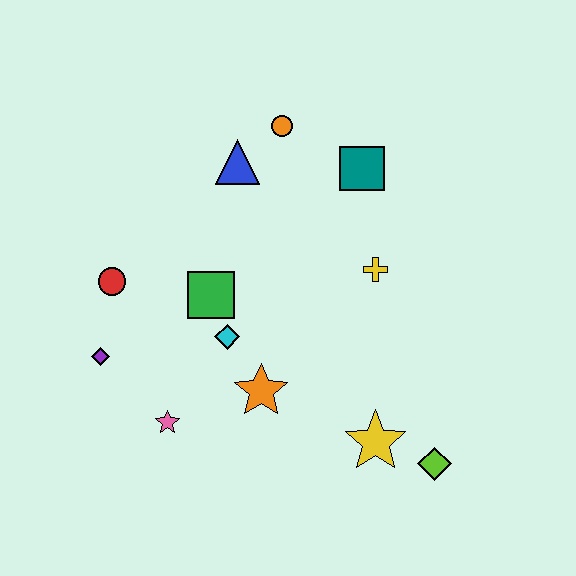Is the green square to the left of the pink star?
No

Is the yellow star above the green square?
No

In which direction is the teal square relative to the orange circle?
The teal square is to the right of the orange circle.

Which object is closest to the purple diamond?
The red circle is closest to the purple diamond.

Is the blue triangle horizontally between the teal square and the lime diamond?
No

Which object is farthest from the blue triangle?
The lime diamond is farthest from the blue triangle.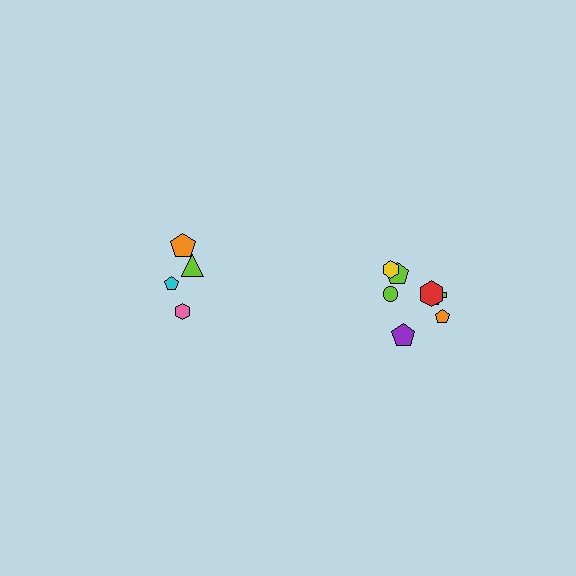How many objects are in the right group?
There are 7 objects.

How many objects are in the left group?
There are 4 objects.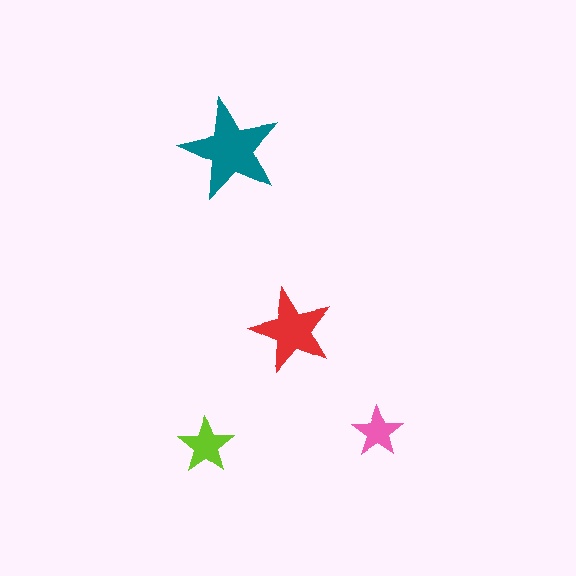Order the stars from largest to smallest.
the teal one, the red one, the lime one, the pink one.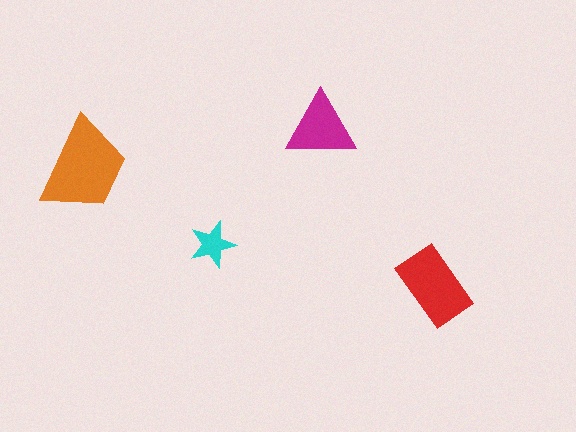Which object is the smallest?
The cyan star.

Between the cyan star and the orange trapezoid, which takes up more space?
The orange trapezoid.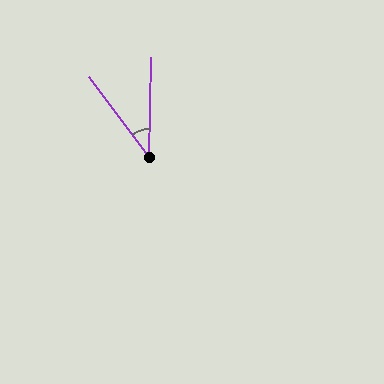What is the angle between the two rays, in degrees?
Approximately 38 degrees.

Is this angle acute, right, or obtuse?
It is acute.